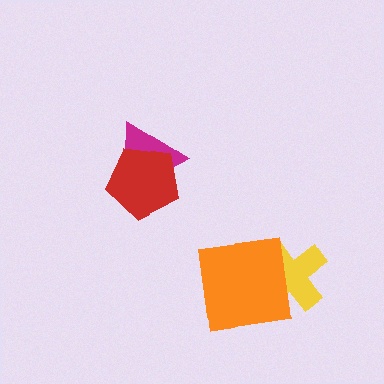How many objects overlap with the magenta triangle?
1 object overlaps with the magenta triangle.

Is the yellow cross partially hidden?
Yes, it is partially covered by another shape.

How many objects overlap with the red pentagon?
1 object overlaps with the red pentagon.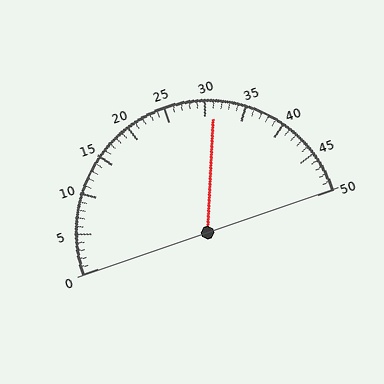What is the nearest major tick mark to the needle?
The nearest major tick mark is 30.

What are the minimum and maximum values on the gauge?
The gauge ranges from 0 to 50.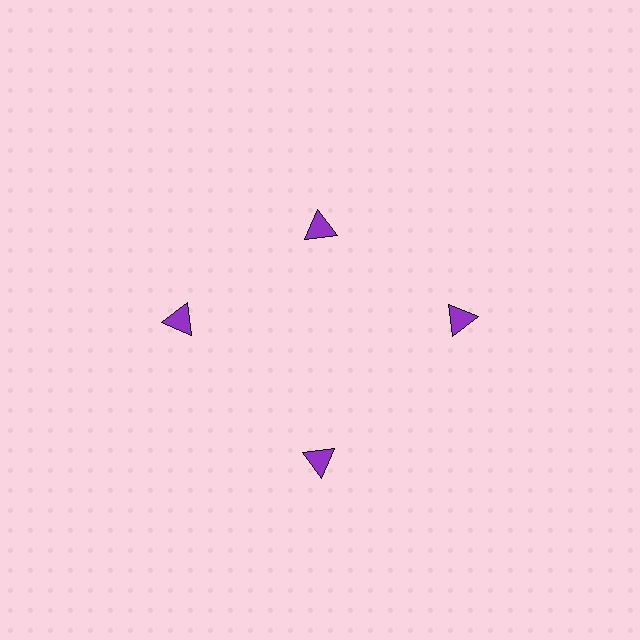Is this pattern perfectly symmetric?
No. The 4 purple triangles are arranged in a ring, but one element near the 12 o'clock position is pulled inward toward the center, breaking the 4-fold rotational symmetry.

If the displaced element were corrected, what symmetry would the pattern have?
It would have 4-fold rotational symmetry — the pattern would map onto itself every 90 degrees.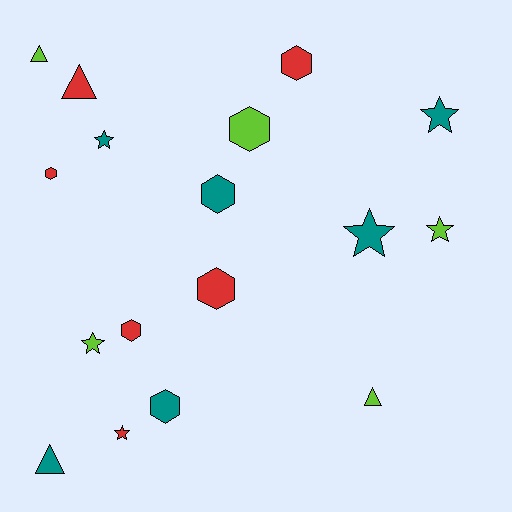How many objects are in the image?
There are 17 objects.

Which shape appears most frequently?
Hexagon, with 7 objects.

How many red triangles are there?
There is 1 red triangle.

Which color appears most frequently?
Red, with 6 objects.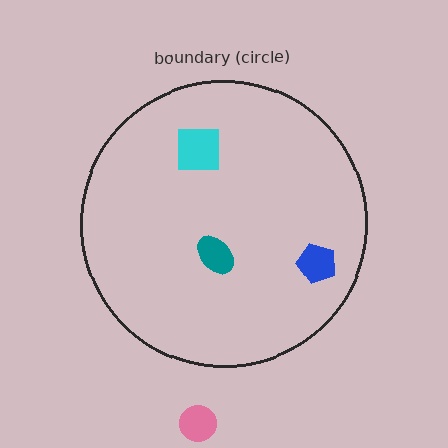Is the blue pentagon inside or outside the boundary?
Inside.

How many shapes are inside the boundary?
3 inside, 1 outside.